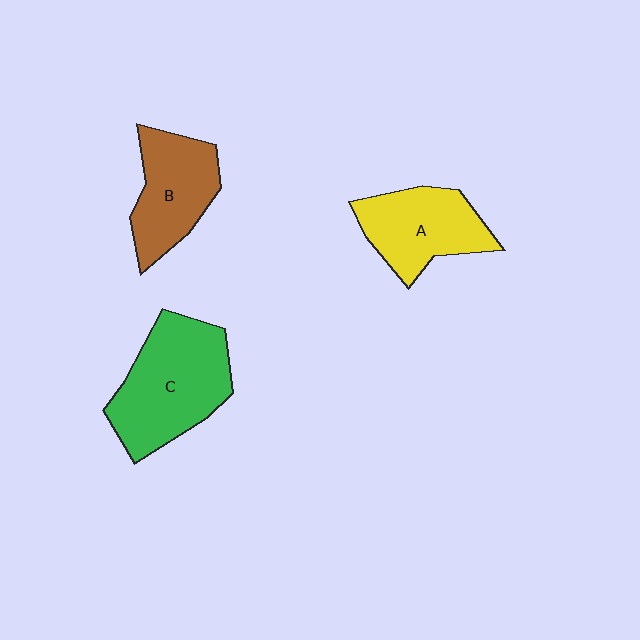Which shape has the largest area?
Shape C (green).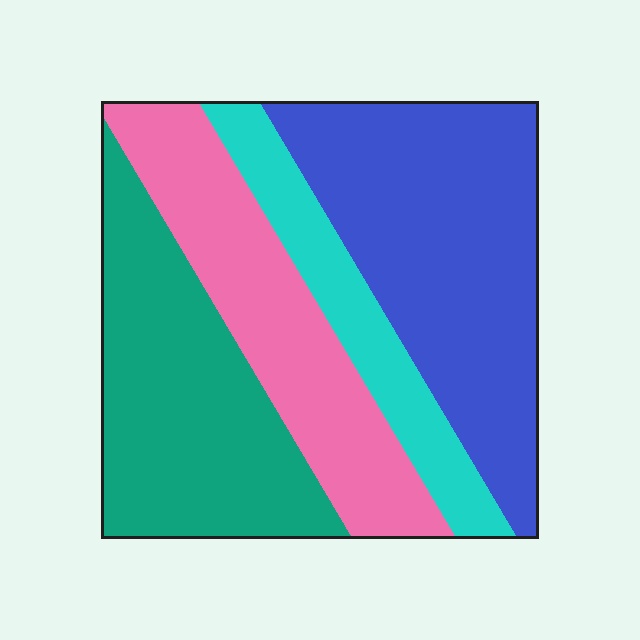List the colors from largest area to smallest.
From largest to smallest: blue, teal, pink, cyan.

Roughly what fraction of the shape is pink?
Pink takes up about one quarter (1/4) of the shape.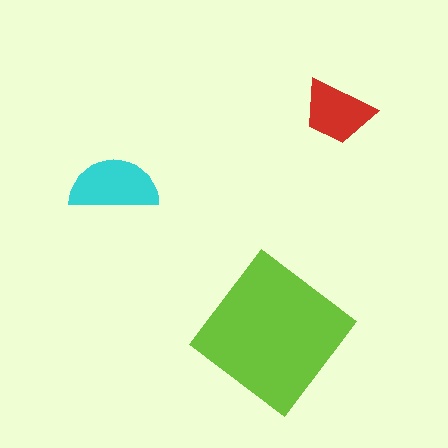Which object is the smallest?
The red trapezoid.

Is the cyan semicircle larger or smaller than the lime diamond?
Smaller.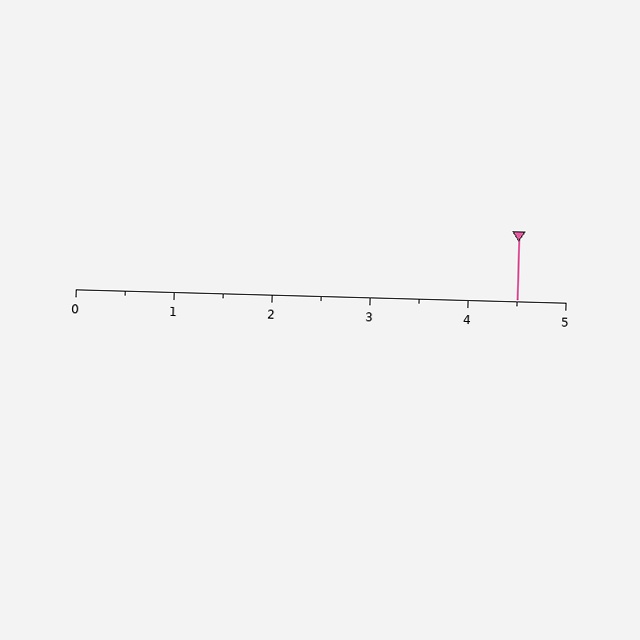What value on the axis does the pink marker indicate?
The marker indicates approximately 4.5.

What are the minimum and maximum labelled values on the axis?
The axis runs from 0 to 5.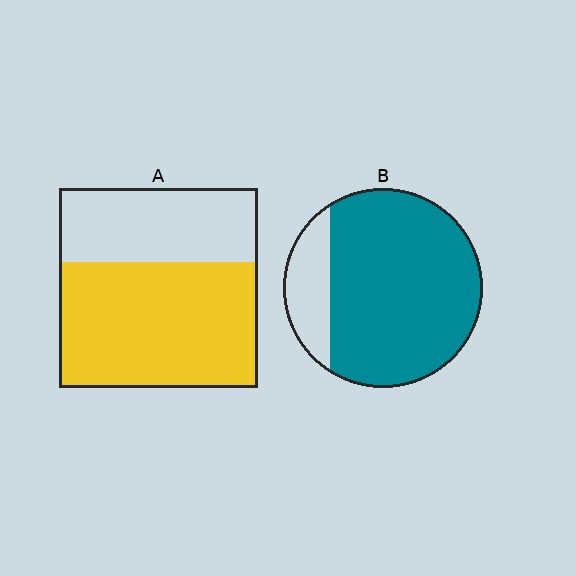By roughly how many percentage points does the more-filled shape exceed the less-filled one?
By roughly 20 percentage points (B over A).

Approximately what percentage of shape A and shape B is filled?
A is approximately 65% and B is approximately 80%.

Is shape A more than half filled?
Yes.